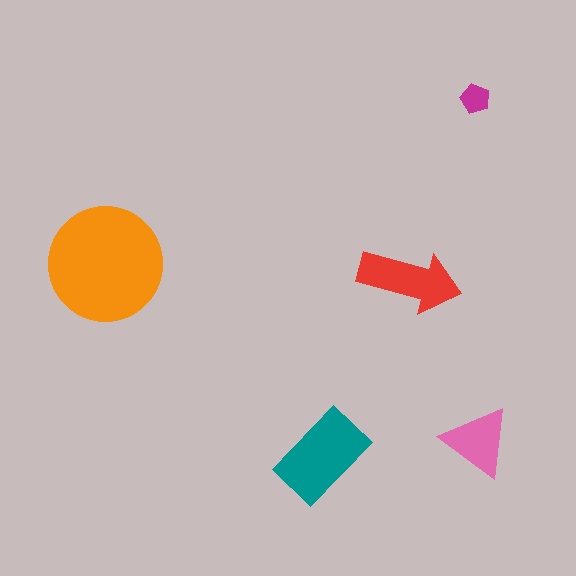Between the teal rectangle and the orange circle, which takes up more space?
The orange circle.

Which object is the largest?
The orange circle.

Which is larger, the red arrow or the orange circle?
The orange circle.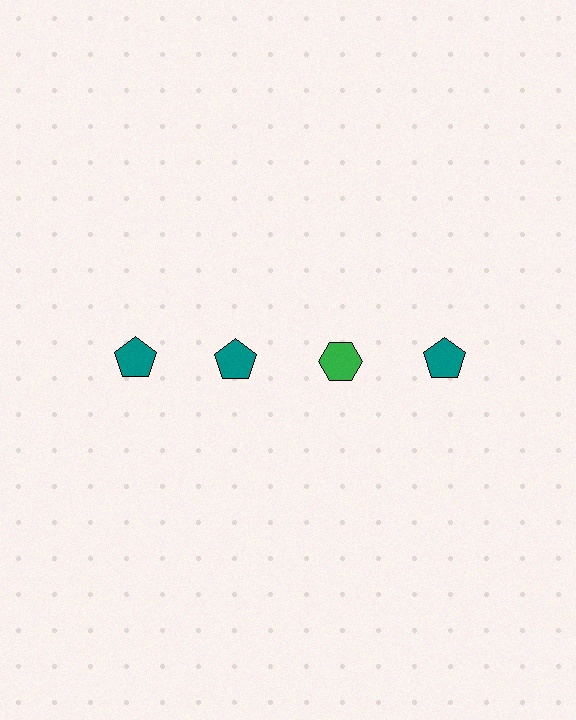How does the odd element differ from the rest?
It differs in both color (green instead of teal) and shape (hexagon instead of pentagon).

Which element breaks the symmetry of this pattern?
The green hexagon in the top row, center column breaks the symmetry. All other shapes are teal pentagons.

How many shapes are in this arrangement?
There are 4 shapes arranged in a grid pattern.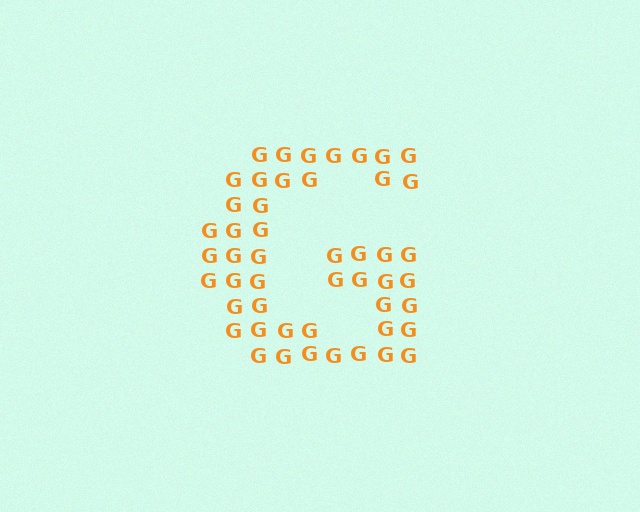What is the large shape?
The large shape is the letter G.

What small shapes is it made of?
It is made of small letter G's.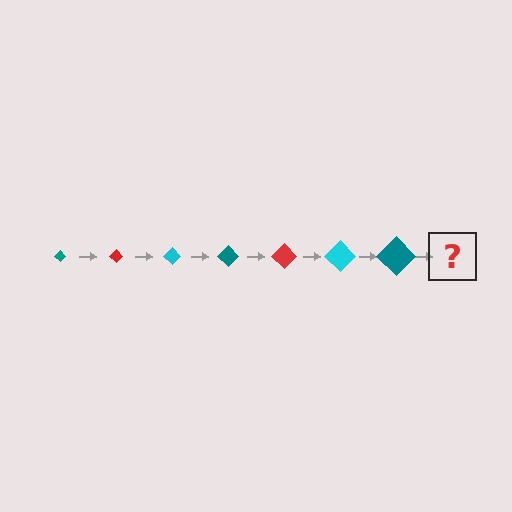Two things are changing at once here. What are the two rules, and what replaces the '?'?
The two rules are that the diamond grows larger each step and the color cycles through teal, red, and cyan. The '?' should be a red diamond, larger than the previous one.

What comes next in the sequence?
The next element should be a red diamond, larger than the previous one.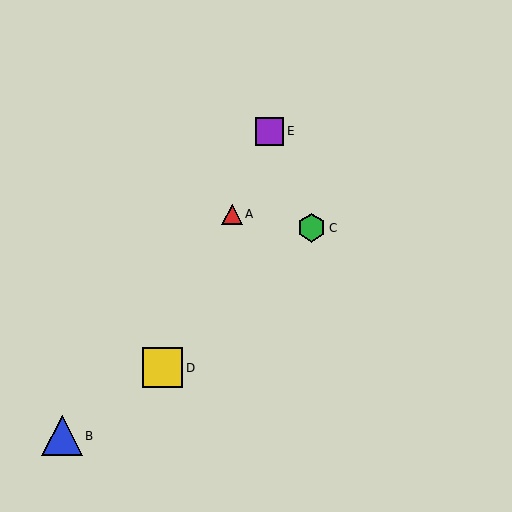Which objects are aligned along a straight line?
Objects A, D, E are aligned along a straight line.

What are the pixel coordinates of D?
Object D is at (163, 368).